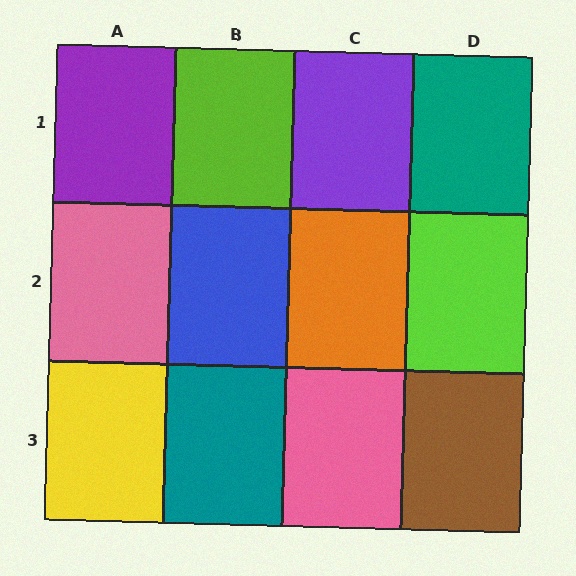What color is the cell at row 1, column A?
Purple.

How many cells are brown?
1 cell is brown.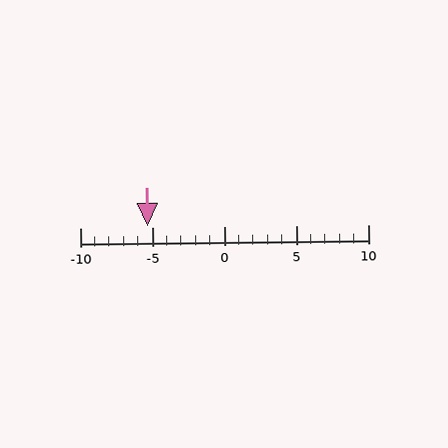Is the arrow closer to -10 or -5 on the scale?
The arrow is closer to -5.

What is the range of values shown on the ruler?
The ruler shows values from -10 to 10.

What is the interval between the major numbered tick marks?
The major tick marks are spaced 5 units apart.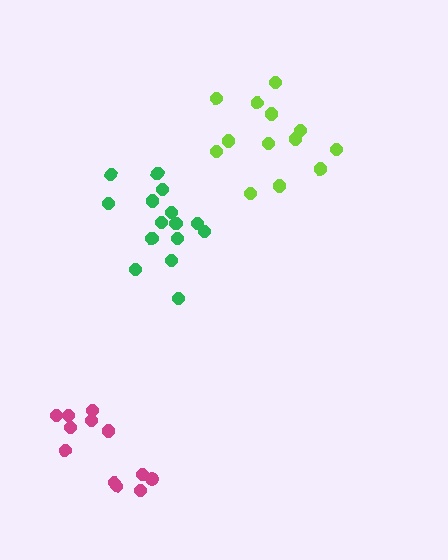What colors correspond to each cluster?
The clusters are colored: magenta, lime, green.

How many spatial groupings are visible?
There are 3 spatial groupings.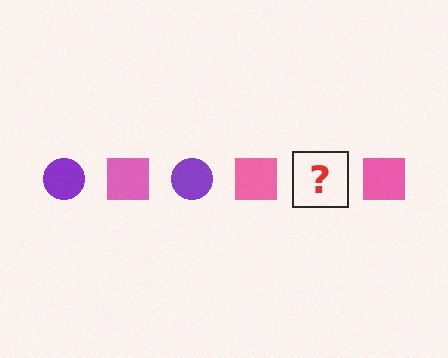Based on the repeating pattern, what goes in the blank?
The blank should be a purple circle.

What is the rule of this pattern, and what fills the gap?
The rule is that the pattern alternates between purple circle and pink square. The gap should be filled with a purple circle.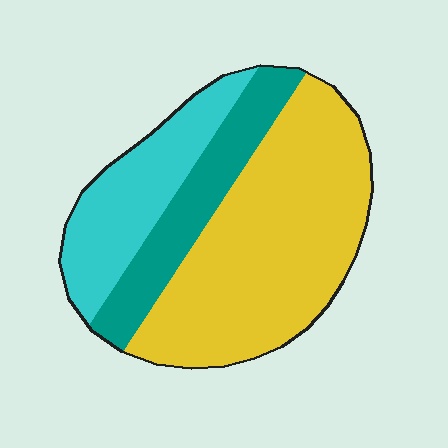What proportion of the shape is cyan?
Cyan covers about 25% of the shape.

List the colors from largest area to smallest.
From largest to smallest: yellow, cyan, teal.